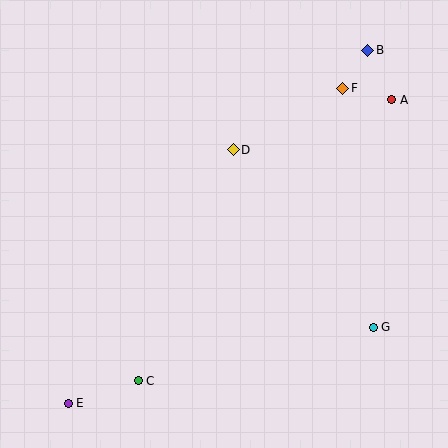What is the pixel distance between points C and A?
The distance between C and A is 378 pixels.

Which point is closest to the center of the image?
Point D at (233, 150) is closest to the center.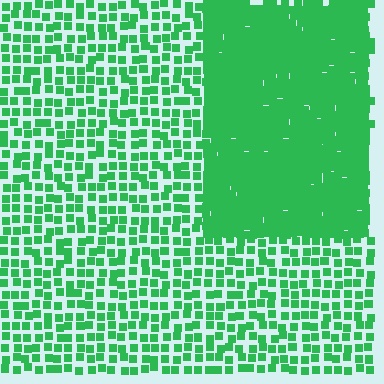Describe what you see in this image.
The image contains small green elements arranged at two different densities. A rectangle-shaped region is visible where the elements are more densely packed than the surrounding area.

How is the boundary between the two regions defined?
The boundary is defined by a change in element density (approximately 2.6x ratio). All elements are the same color, size, and shape.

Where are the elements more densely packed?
The elements are more densely packed inside the rectangle boundary.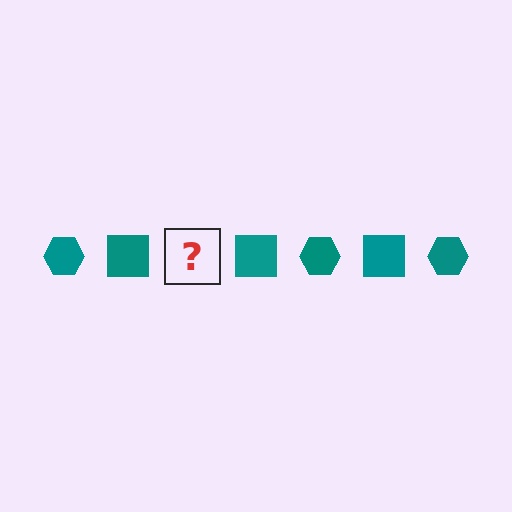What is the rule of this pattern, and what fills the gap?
The rule is that the pattern cycles through hexagon, square shapes in teal. The gap should be filled with a teal hexagon.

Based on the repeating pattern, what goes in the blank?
The blank should be a teal hexagon.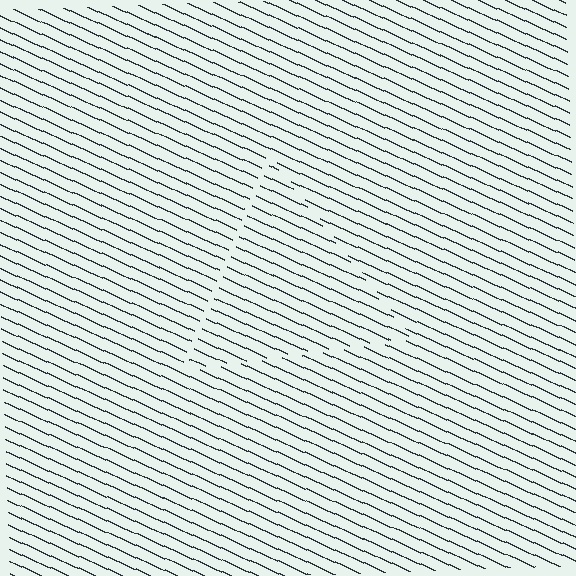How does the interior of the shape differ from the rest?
The interior of the shape contains the same grating, shifted by half a period — the contour is defined by the phase discontinuity where line-ends from the inner and outer gratings abut.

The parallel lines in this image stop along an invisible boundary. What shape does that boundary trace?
An illusory triangle. The interior of the shape contains the same grating, shifted by half a period — the contour is defined by the phase discontinuity where line-ends from the inner and outer gratings abut.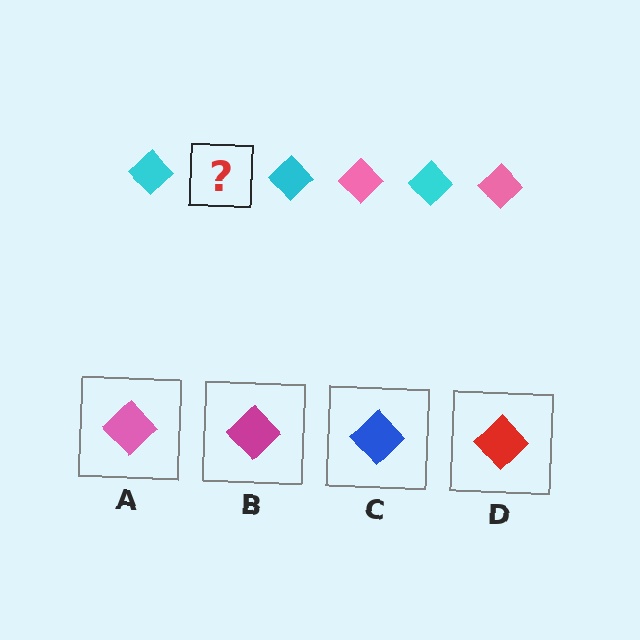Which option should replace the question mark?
Option A.